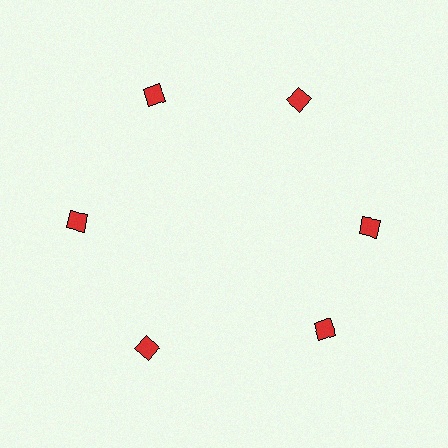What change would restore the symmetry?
The symmetry would be restored by rotating it back into even spacing with its neighbors so that all 6 diamonds sit at equal angles and equal distance from the center.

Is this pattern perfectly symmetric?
No. The 6 red diamonds are arranged in a ring, but one element near the 5 o'clock position is rotated out of alignment along the ring, breaking the 6-fold rotational symmetry.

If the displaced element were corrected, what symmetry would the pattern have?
It would have 6-fold rotational symmetry — the pattern would map onto itself every 60 degrees.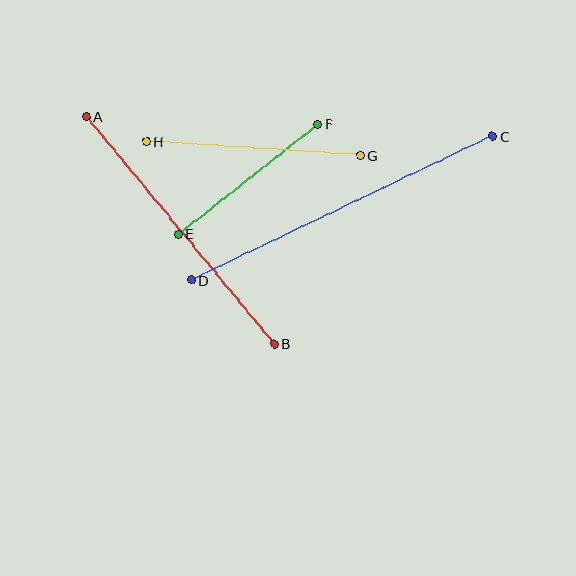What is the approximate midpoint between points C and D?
The midpoint is at approximately (342, 208) pixels.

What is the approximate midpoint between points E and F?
The midpoint is at approximately (248, 179) pixels.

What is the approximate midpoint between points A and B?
The midpoint is at approximately (180, 230) pixels.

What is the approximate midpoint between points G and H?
The midpoint is at approximately (253, 148) pixels.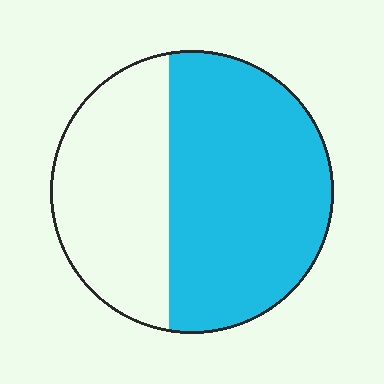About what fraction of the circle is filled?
About three fifths (3/5).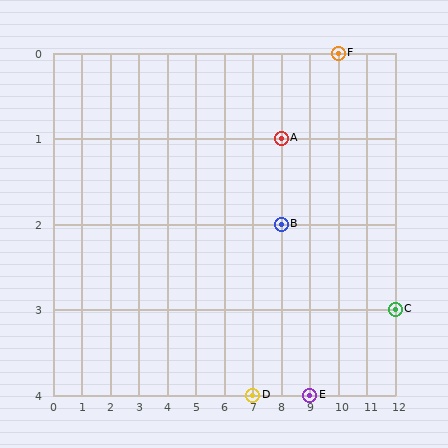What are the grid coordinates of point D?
Point D is at grid coordinates (7, 4).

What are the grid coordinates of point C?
Point C is at grid coordinates (12, 3).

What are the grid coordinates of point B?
Point B is at grid coordinates (8, 2).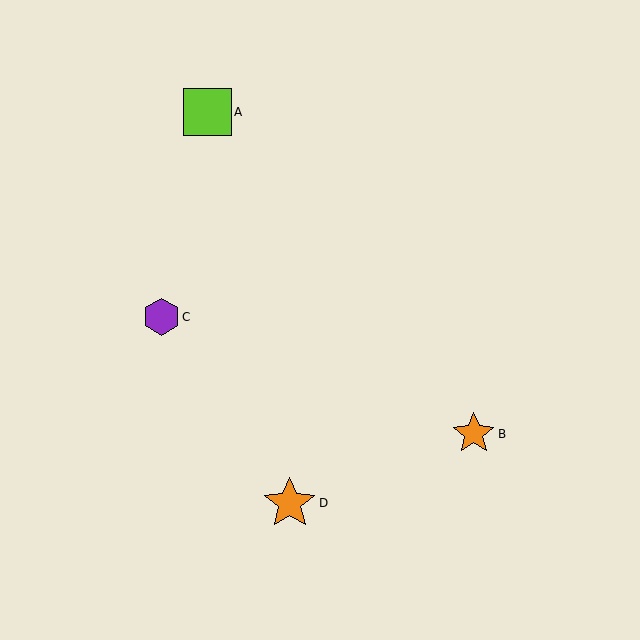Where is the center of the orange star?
The center of the orange star is at (290, 503).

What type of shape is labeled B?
Shape B is an orange star.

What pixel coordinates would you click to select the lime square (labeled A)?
Click at (208, 112) to select the lime square A.